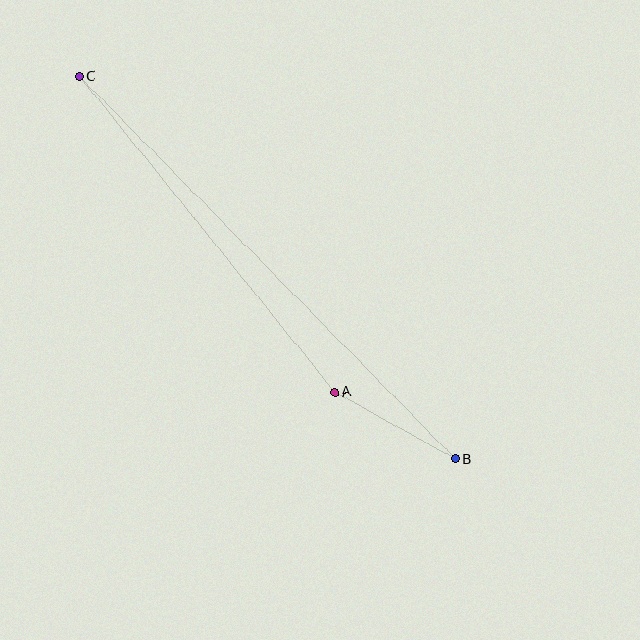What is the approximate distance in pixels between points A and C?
The distance between A and C is approximately 406 pixels.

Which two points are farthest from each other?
Points B and C are farthest from each other.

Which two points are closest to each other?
Points A and B are closest to each other.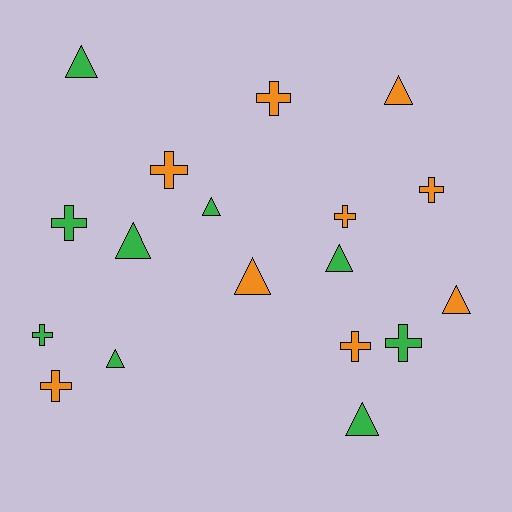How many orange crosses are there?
There are 6 orange crosses.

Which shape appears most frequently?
Cross, with 9 objects.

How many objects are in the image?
There are 18 objects.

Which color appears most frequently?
Orange, with 9 objects.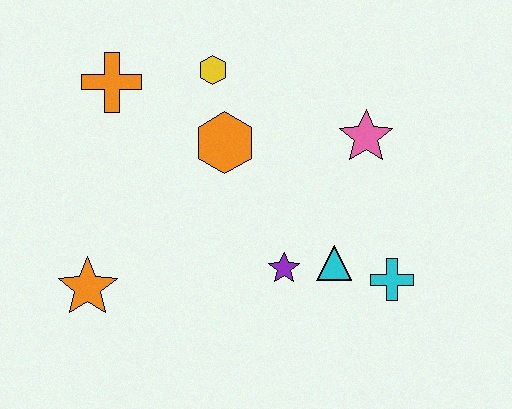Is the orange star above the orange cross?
No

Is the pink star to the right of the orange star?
Yes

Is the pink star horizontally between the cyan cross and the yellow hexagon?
Yes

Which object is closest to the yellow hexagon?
The orange hexagon is closest to the yellow hexagon.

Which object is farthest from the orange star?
The pink star is farthest from the orange star.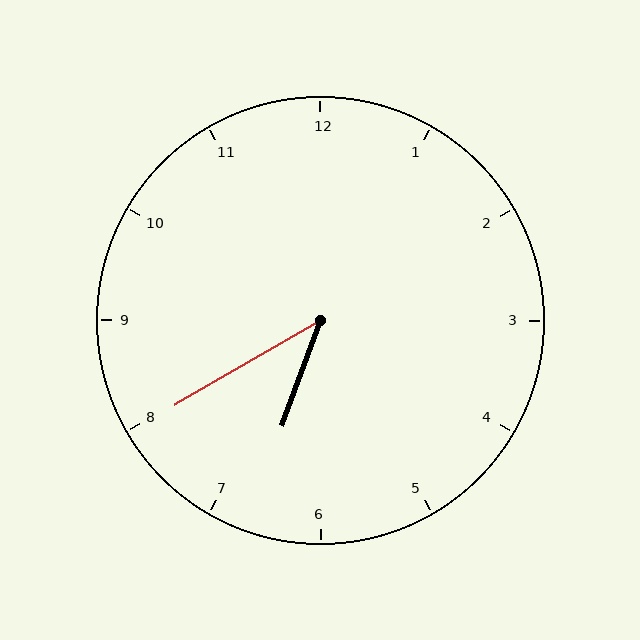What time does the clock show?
6:40.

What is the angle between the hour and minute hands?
Approximately 40 degrees.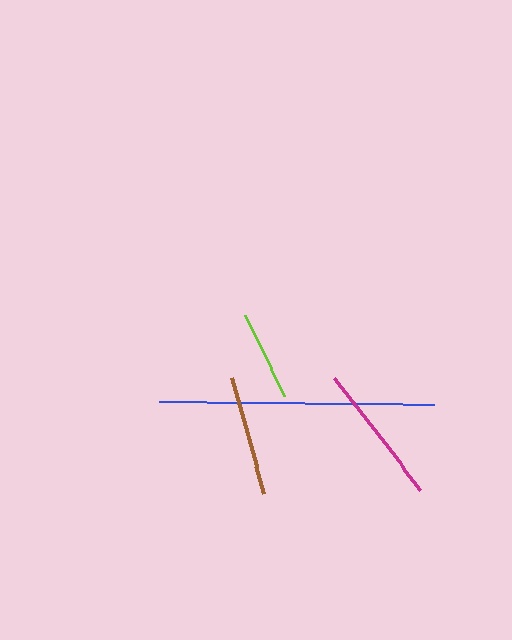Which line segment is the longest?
The blue line is the longest at approximately 274 pixels.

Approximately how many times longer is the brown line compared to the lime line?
The brown line is approximately 1.3 times the length of the lime line.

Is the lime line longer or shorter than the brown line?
The brown line is longer than the lime line.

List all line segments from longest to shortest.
From longest to shortest: blue, magenta, brown, lime.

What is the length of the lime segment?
The lime segment is approximately 90 pixels long.